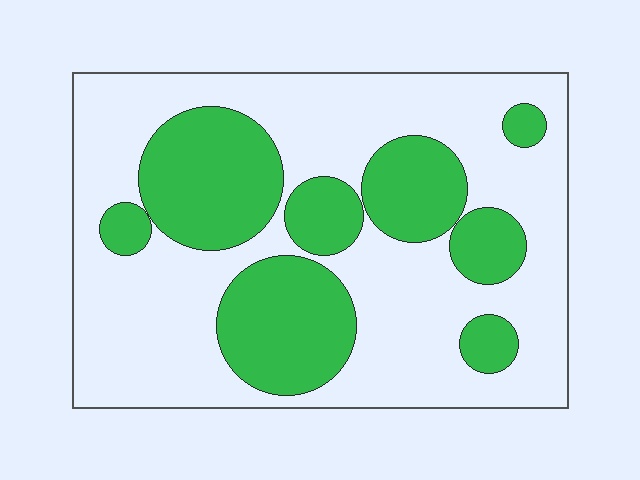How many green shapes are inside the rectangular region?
8.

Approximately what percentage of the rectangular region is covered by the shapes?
Approximately 35%.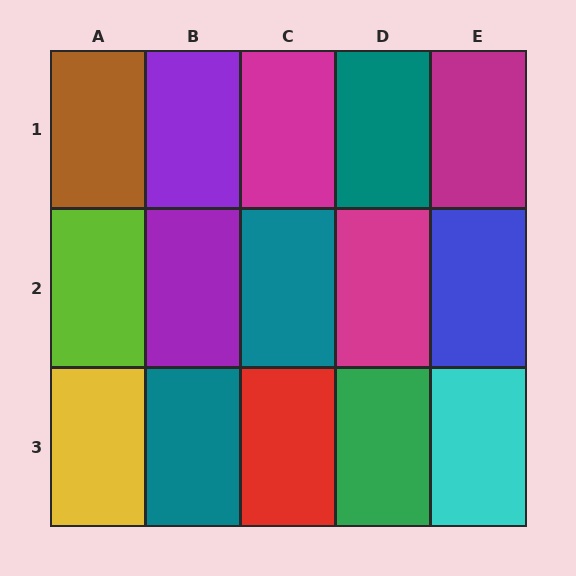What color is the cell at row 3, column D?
Green.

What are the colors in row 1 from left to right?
Brown, purple, magenta, teal, magenta.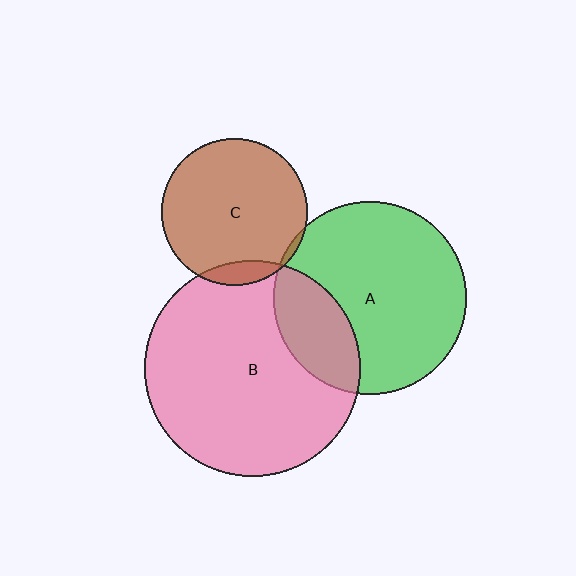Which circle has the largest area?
Circle B (pink).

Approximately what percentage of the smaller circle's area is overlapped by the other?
Approximately 5%.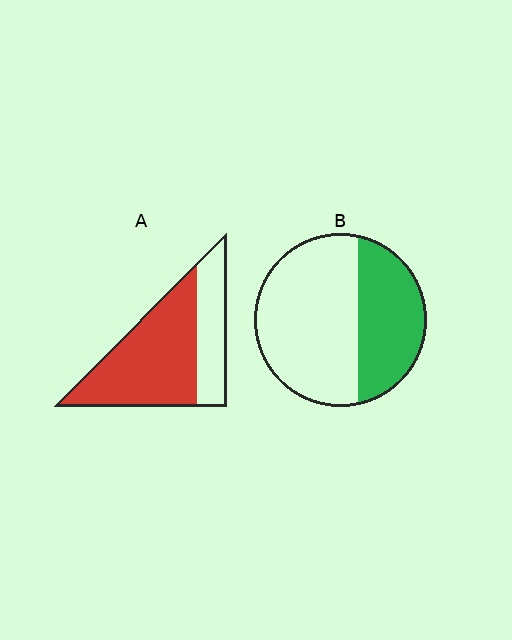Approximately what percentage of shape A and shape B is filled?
A is approximately 70% and B is approximately 35%.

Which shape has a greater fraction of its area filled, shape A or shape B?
Shape A.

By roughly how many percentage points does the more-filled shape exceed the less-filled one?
By roughly 30 percentage points (A over B).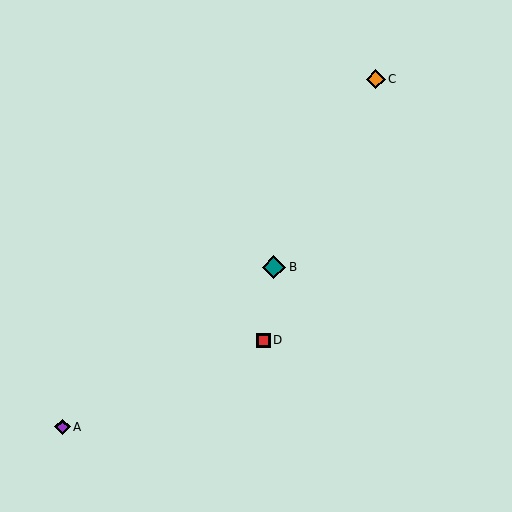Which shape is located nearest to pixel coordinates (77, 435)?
The purple diamond (labeled A) at (63, 427) is nearest to that location.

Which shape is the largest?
The teal diamond (labeled B) is the largest.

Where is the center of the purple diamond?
The center of the purple diamond is at (63, 427).